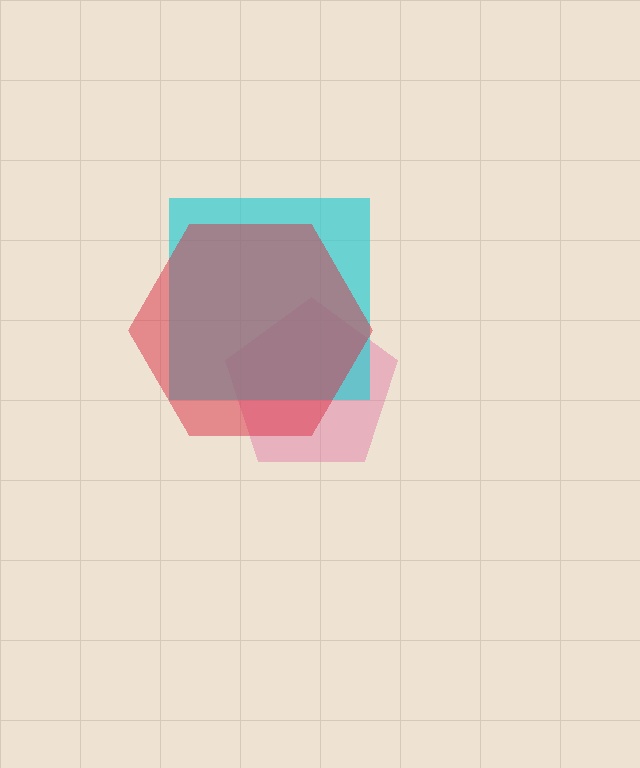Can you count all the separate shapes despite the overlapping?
Yes, there are 3 separate shapes.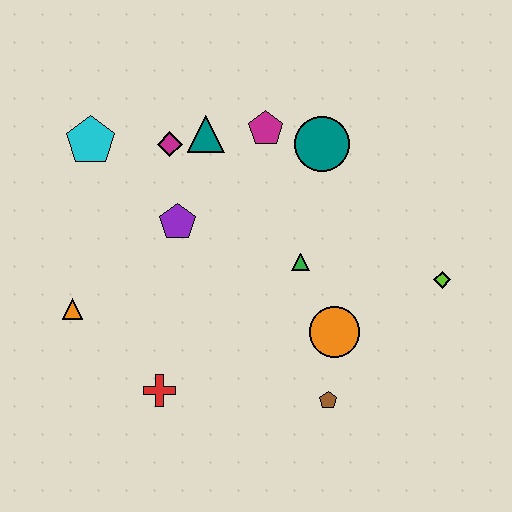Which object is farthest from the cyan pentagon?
The lime diamond is farthest from the cyan pentagon.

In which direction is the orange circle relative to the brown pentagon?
The orange circle is above the brown pentagon.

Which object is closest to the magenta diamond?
The teal triangle is closest to the magenta diamond.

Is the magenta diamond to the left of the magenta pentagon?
Yes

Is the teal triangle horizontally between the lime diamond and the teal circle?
No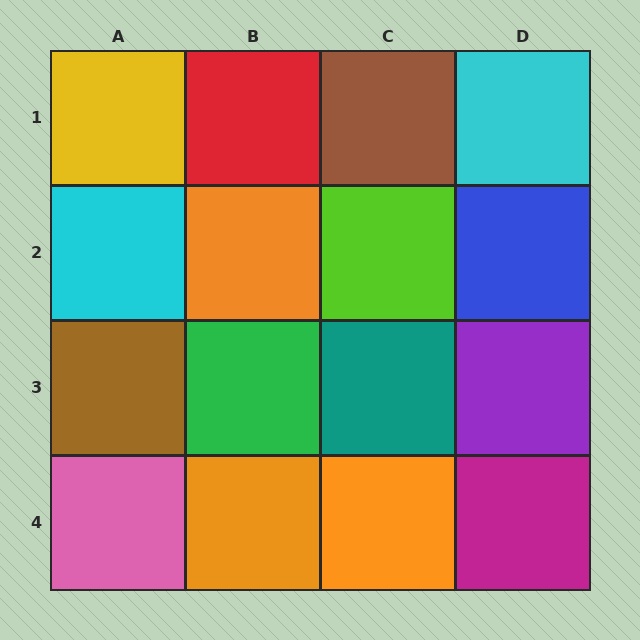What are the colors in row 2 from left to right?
Cyan, orange, lime, blue.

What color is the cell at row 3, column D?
Purple.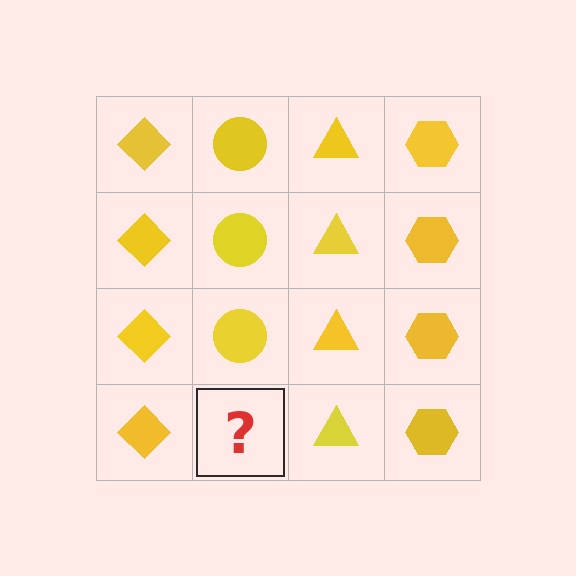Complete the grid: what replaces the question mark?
The question mark should be replaced with a yellow circle.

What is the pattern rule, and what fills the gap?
The rule is that each column has a consistent shape. The gap should be filled with a yellow circle.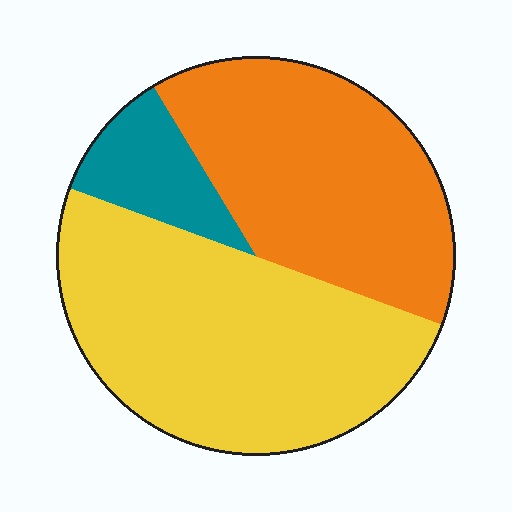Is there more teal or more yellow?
Yellow.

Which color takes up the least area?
Teal, at roughly 10%.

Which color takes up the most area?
Yellow, at roughly 50%.